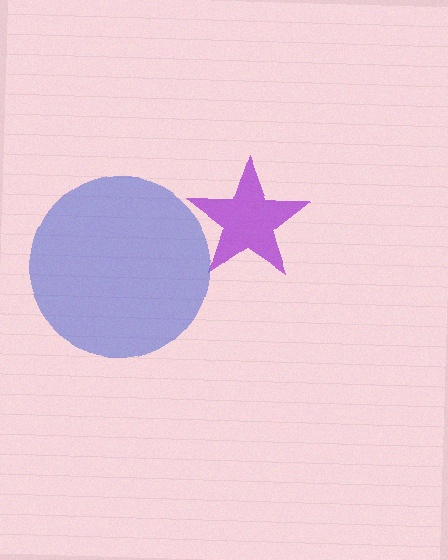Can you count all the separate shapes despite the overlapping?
Yes, there are 2 separate shapes.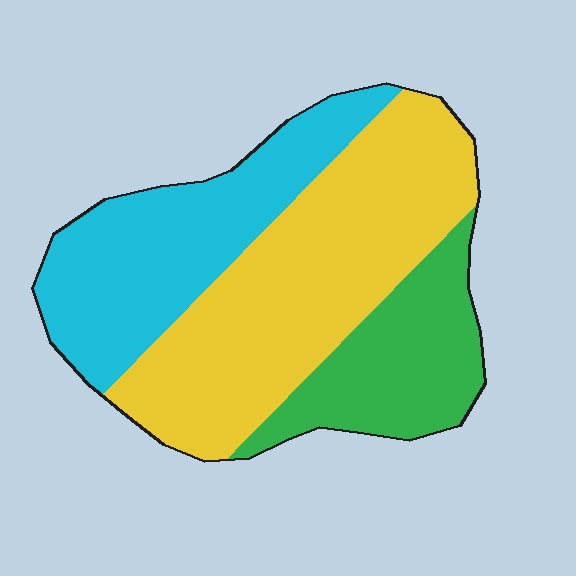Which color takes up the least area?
Green, at roughly 20%.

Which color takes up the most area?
Yellow, at roughly 45%.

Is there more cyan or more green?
Cyan.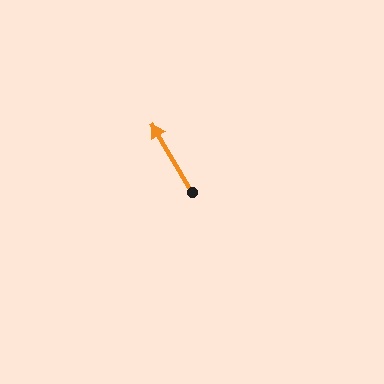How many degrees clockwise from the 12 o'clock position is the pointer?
Approximately 329 degrees.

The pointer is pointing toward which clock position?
Roughly 11 o'clock.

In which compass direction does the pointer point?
Northwest.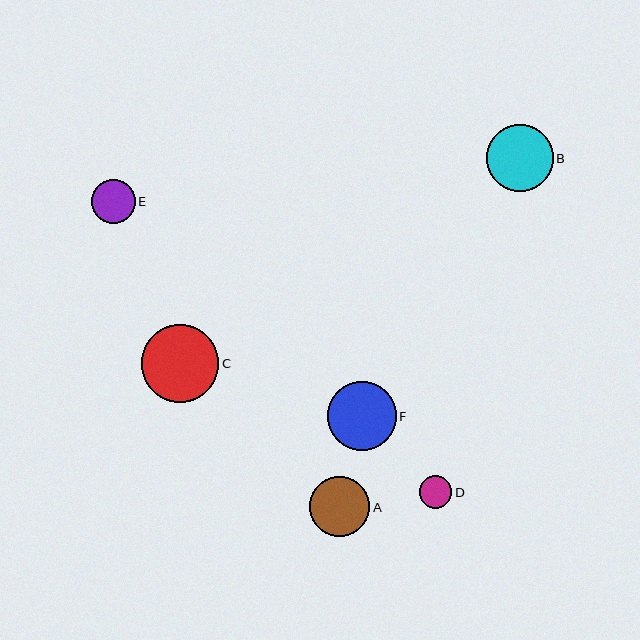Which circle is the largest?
Circle C is the largest with a size of approximately 78 pixels.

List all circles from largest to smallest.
From largest to smallest: C, F, B, A, E, D.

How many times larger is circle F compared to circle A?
Circle F is approximately 1.1 times the size of circle A.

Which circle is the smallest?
Circle D is the smallest with a size of approximately 33 pixels.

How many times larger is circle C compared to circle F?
Circle C is approximately 1.1 times the size of circle F.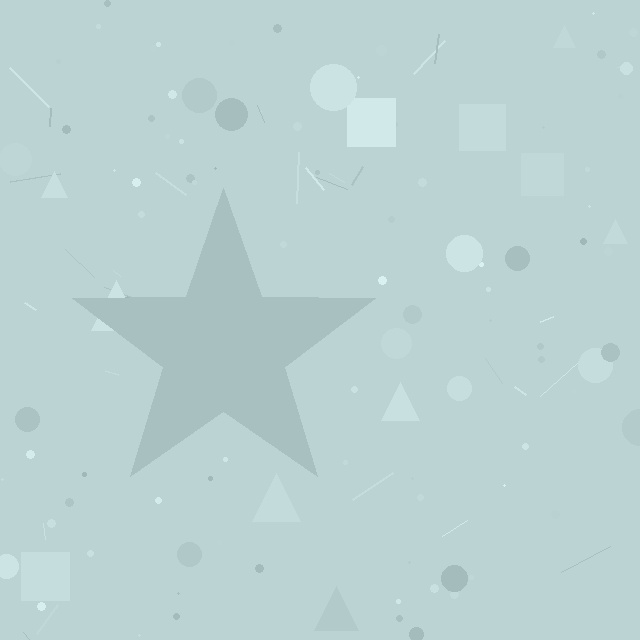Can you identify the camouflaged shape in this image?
The camouflaged shape is a star.